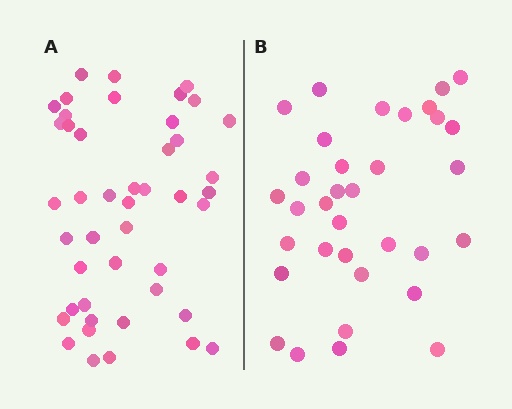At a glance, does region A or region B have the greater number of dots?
Region A (the left region) has more dots.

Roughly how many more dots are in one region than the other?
Region A has roughly 12 or so more dots than region B.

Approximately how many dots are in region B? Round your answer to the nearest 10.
About 30 dots. (The exact count is 34, which rounds to 30.)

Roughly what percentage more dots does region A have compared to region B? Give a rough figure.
About 30% more.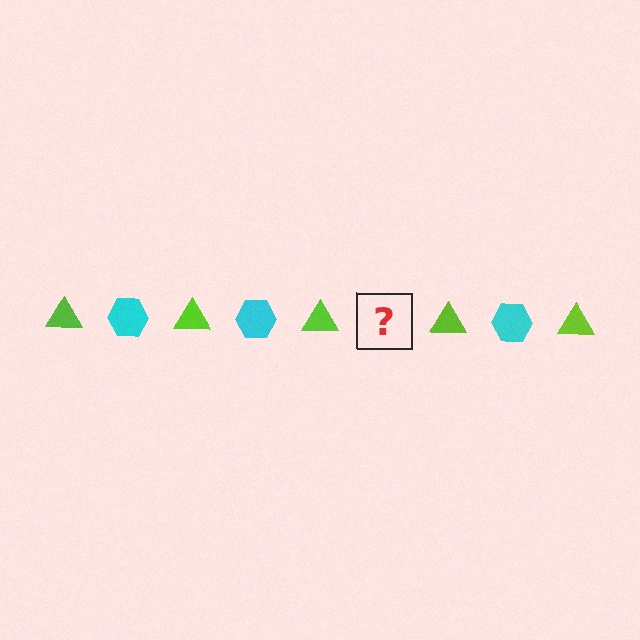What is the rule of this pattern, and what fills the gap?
The rule is that the pattern alternates between lime triangle and cyan hexagon. The gap should be filled with a cyan hexagon.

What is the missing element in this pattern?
The missing element is a cyan hexagon.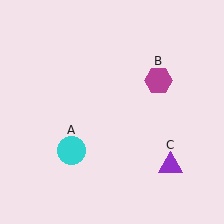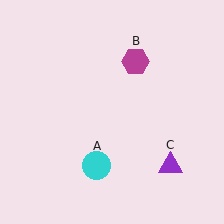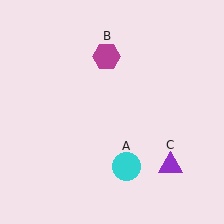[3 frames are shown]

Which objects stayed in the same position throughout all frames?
Purple triangle (object C) remained stationary.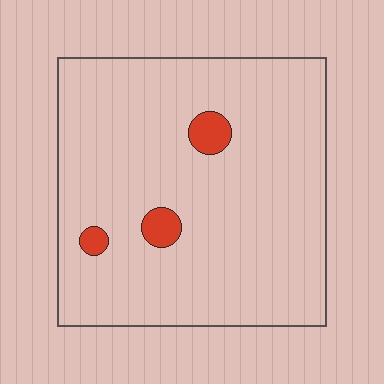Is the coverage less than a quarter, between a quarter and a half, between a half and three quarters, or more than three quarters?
Less than a quarter.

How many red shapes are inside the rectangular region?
3.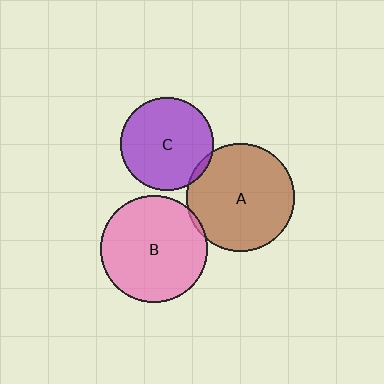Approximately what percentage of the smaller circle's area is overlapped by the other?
Approximately 5%.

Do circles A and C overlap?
Yes.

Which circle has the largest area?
Circle A (brown).